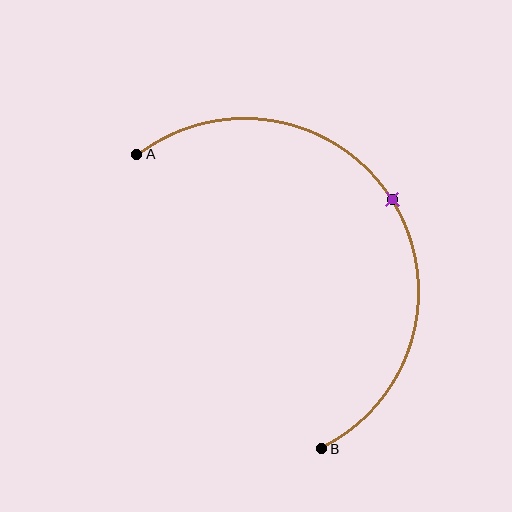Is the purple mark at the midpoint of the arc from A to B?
Yes. The purple mark lies on the arc at equal arc-length from both A and B — it is the arc midpoint.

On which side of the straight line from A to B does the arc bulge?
The arc bulges to the right of the straight line connecting A and B.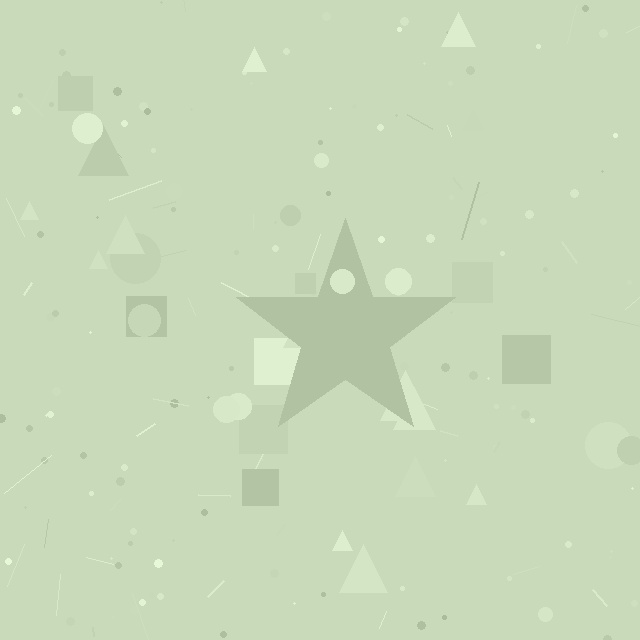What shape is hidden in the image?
A star is hidden in the image.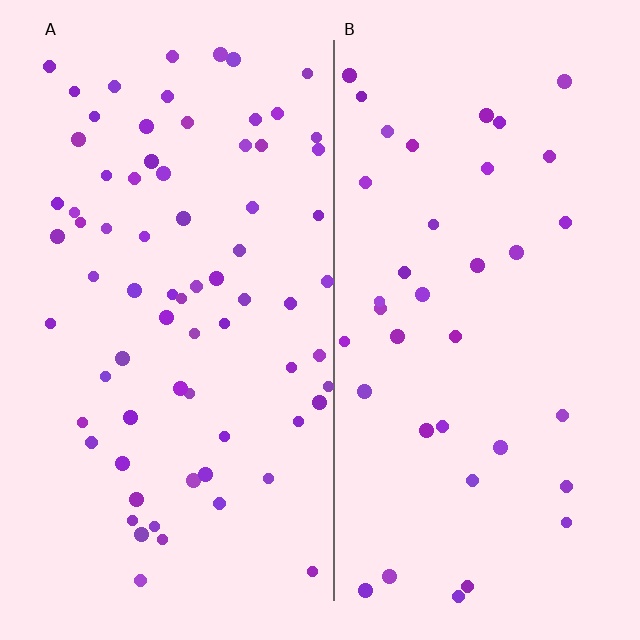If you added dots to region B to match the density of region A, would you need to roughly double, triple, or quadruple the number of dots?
Approximately double.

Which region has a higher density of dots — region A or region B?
A (the left).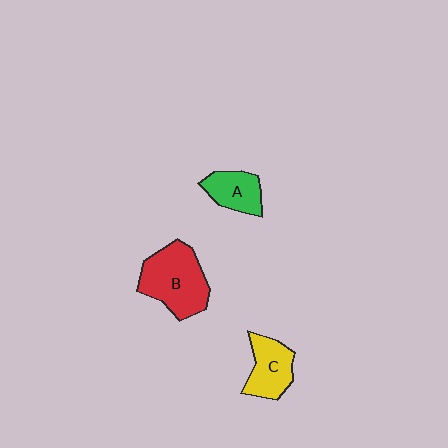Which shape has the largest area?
Shape B (red).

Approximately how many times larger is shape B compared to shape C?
Approximately 1.6 times.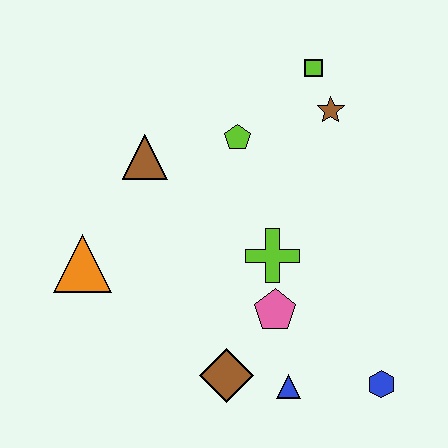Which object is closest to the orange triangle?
The brown triangle is closest to the orange triangle.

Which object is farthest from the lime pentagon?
The blue hexagon is farthest from the lime pentagon.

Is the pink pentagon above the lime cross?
No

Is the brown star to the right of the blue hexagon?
No